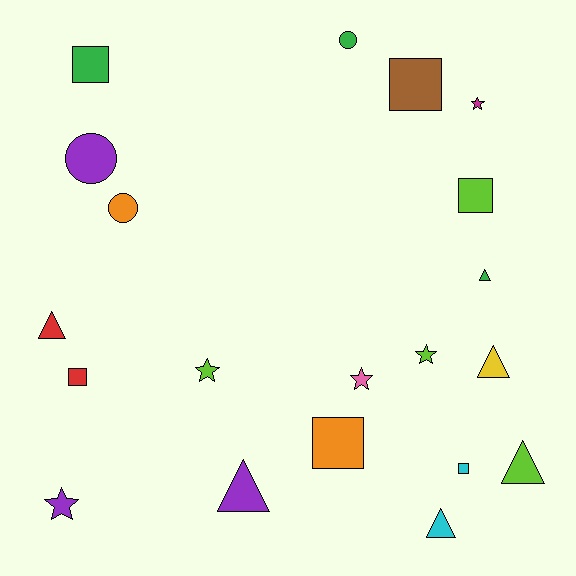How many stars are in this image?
There are 5 stars.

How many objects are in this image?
There are 20 objects.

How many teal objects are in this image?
There are no teal objects.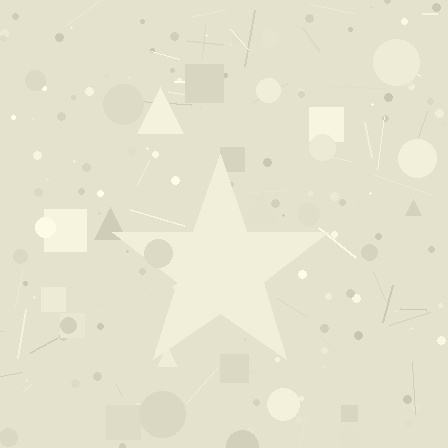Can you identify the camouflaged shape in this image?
The camouflaged shape is a star.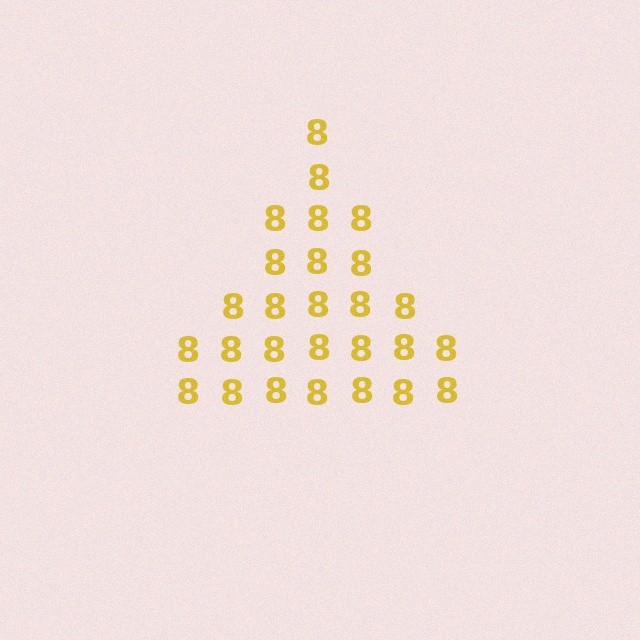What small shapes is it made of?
It is made of small digit 8's.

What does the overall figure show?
The overall figure shows a triangle.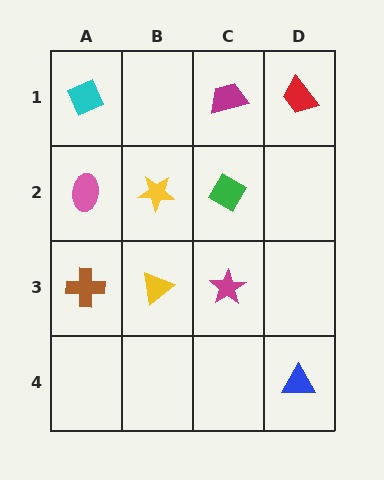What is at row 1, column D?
A red trapezoid.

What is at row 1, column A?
A cyan diamond.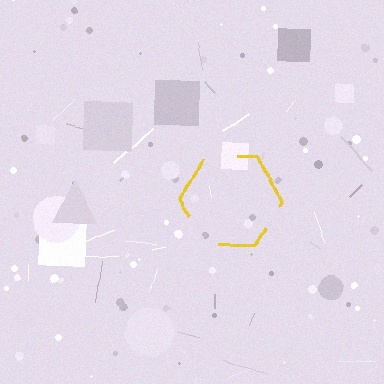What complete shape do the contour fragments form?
The contour fragments form a hexagon.